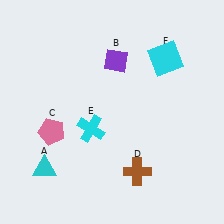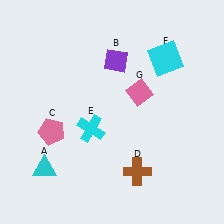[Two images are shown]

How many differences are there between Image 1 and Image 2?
There is 1 difference between the two images.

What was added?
A pink diamond (G) was added in Image 2.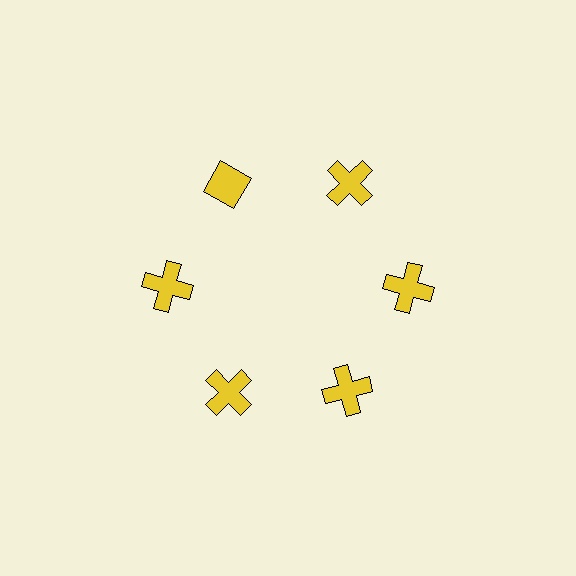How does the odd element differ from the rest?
It has a different shape: diamond instead of cross.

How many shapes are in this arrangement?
There are 6 shapes arranged in a ring pattern.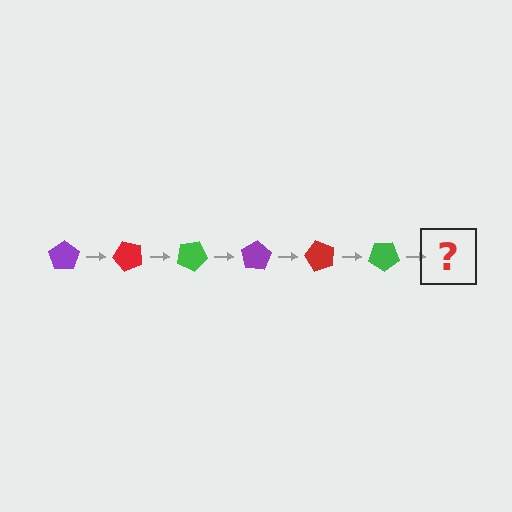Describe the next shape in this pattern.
It should be a purple pentagon, rotated 300 degrees from the start.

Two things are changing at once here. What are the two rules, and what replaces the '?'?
The two rules are that it rotates 50 degrees each step and the color cycles through purple, red, and green. The '?' should be a purple pentagon, rotated 300 degrees from the start.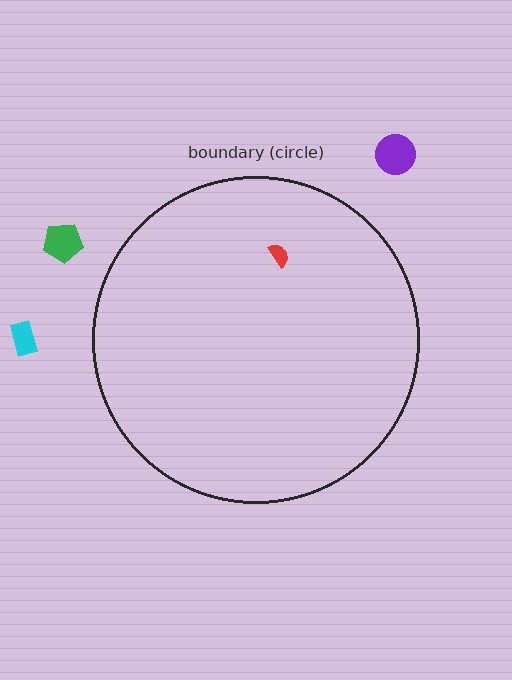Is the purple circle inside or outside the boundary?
Outside.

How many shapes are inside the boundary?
1 inside, 3 outside.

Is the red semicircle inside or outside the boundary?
Inside.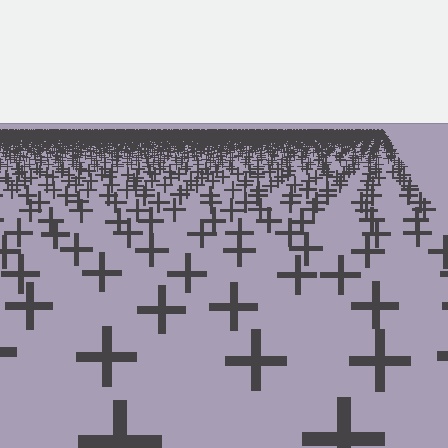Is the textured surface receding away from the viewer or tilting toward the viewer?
The surface is receding away from the viewer. Texture elements get smaller and denser toward the top.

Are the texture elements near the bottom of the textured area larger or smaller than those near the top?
Larger. Near the bottom, elements are closer to the viewer and appear at a bigger on-screen size.